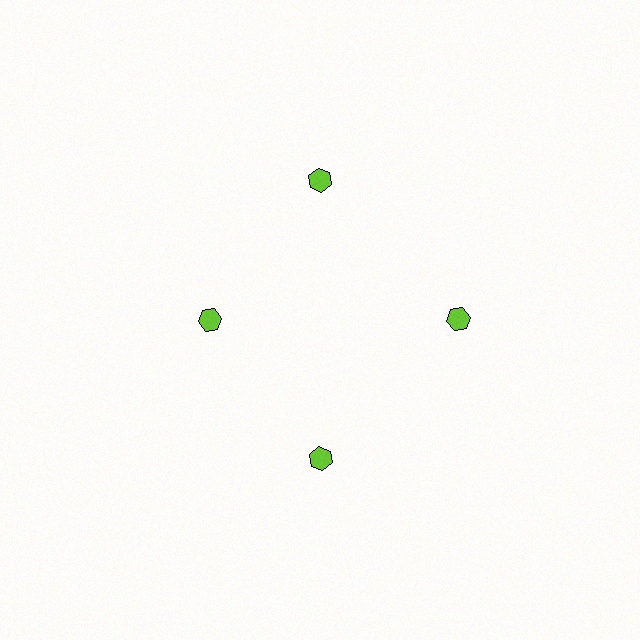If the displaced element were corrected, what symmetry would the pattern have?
It would have 4-fold rotational symmetry — the pattern would map onto itself every 90 degrees.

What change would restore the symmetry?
The symmetry would be restored by moving it outward, back onto the ring so that all 4 hexagons sit at equal angles and equal distance from the center.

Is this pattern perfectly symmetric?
No. The 4 lime hexagons are arranged in a ring, but one element near the 9 o'clock position is pulled inward toward the center, breaking the 4-fold rotational symmetry.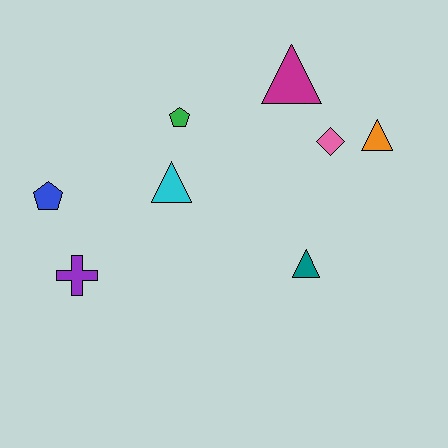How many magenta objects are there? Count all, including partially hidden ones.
There is 1 magenta object.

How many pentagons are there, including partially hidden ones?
There are 2 pentagons.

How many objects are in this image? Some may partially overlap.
There are 8 objects.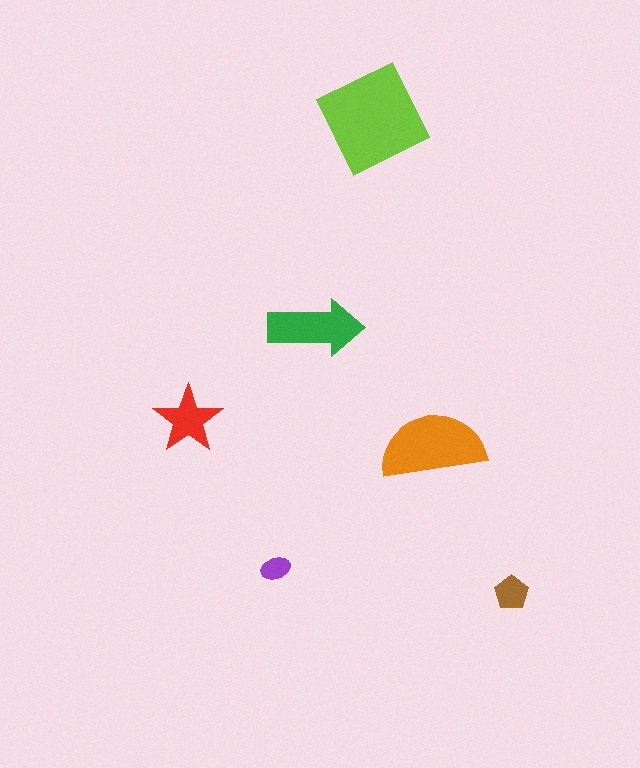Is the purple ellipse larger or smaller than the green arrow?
Smaller.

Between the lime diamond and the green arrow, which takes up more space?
The lime diamond.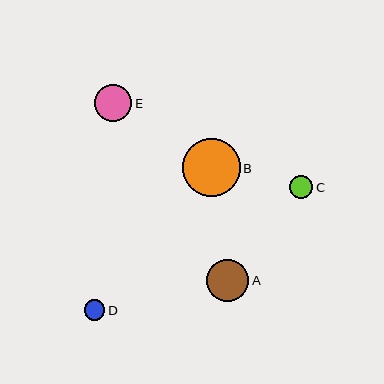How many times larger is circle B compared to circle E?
Circle B is approximately 1.5 times the size of circle E.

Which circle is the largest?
Circle B is the largest with a size of approximately 58 pixels.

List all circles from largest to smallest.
From largest to smallest: B, A, E, C, D.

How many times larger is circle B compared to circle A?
Circle B is approximately 1.4 times the size of circle A.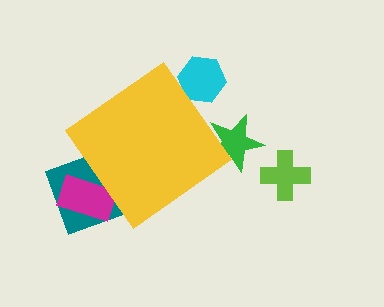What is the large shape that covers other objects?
A yellow diamond.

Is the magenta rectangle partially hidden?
Yes, the magenta rectangle is partially hidden behind the yellow diamond.